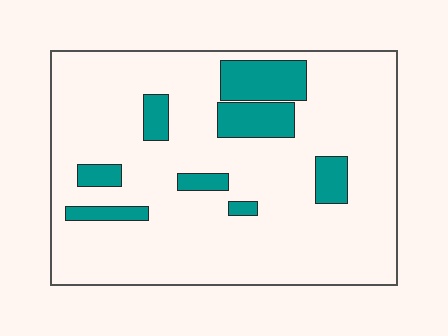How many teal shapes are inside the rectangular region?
8.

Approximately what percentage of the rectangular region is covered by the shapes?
Approximately 15%.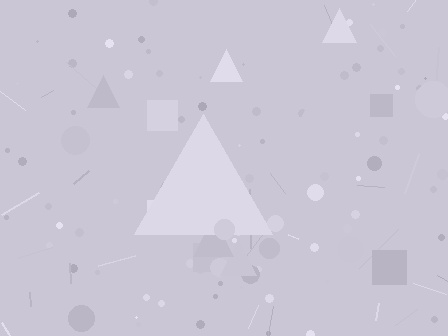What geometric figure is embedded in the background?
A triangle is embedded in the background.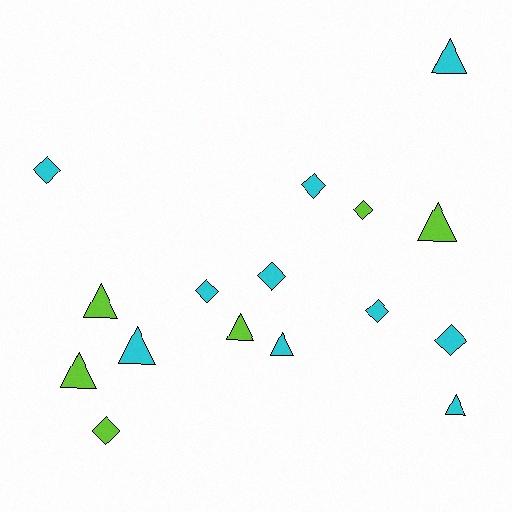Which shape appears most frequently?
Triangle, with 8 objects.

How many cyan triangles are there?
There are 4 cyan triangles.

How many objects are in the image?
There are 16 objects.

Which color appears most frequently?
Cyan, with 10 objects.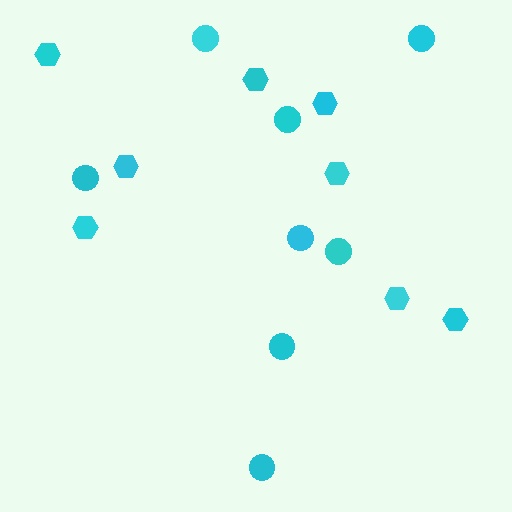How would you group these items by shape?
There are 2 groups: one group of hexagons (8) and one group of circles (8).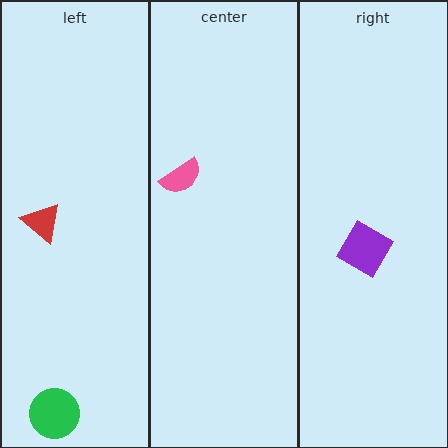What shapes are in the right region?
The purple diamond.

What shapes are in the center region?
The pink semicircle.